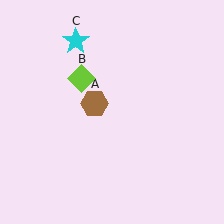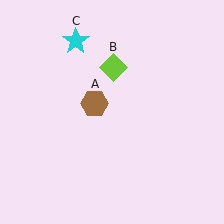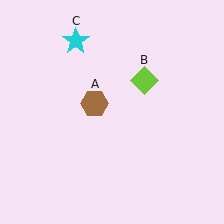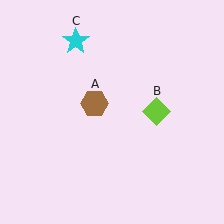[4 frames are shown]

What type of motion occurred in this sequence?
The lime diamond (object B) rotated clockwise around the center of the scene.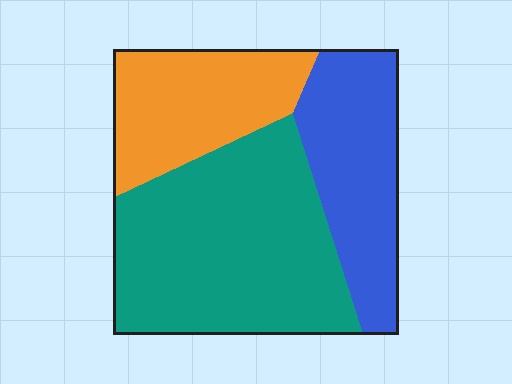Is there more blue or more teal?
Teal.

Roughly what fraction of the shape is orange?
Orange covers roughly 25% of the shape.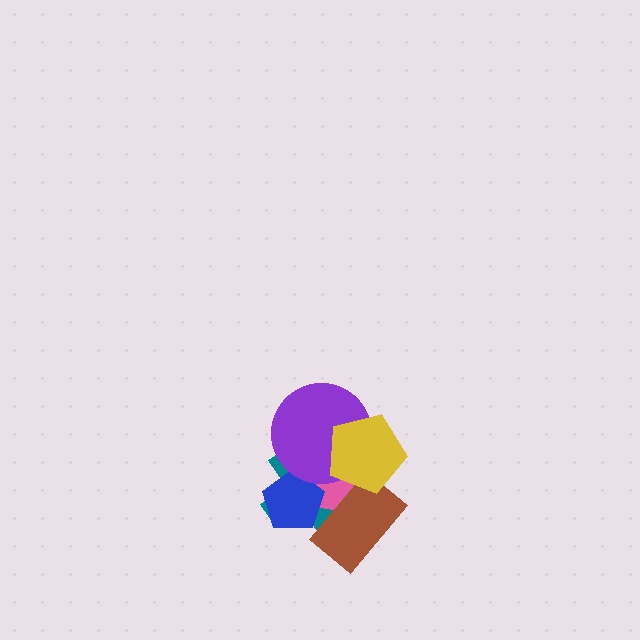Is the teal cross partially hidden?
Yes, it is partially covered by another shape.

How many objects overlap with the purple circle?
4 objects overlap with the purple circle.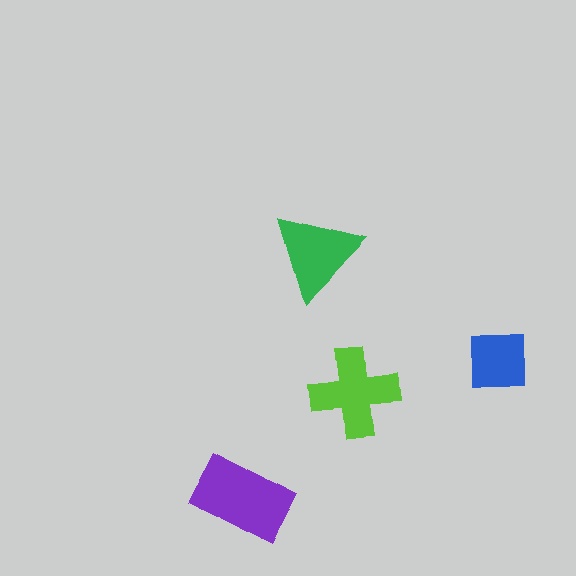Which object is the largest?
The purple rectangle.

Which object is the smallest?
The blue square.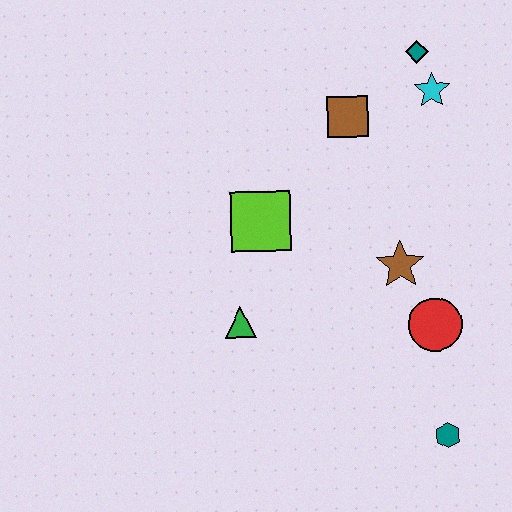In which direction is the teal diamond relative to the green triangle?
The teal diamond is above the green triangle.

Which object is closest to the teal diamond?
The cyan star is closest to the teal diamond.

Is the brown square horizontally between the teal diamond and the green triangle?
Yes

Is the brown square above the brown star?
Yes